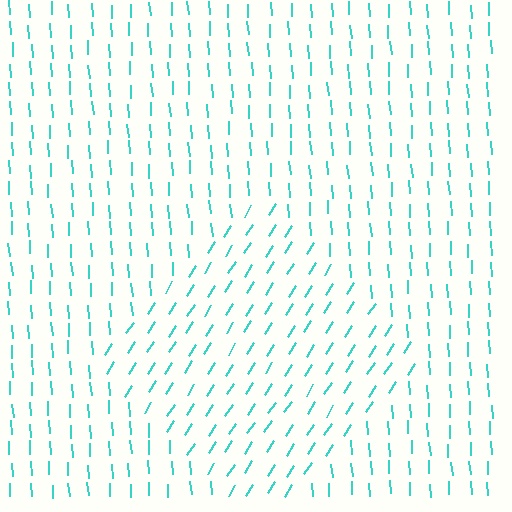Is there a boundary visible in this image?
Yes, there is a texture boundary formed by a change in line orientation.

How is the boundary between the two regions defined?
The boundary is defined purely by a change in line orientation (approximately 36 degrees difference). All lines are the same color and thickness.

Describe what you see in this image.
The image is filled with small cyan line segments. A diamond region in the image has lines oriented differently from the surrounding lines, creating a visible texture boundary.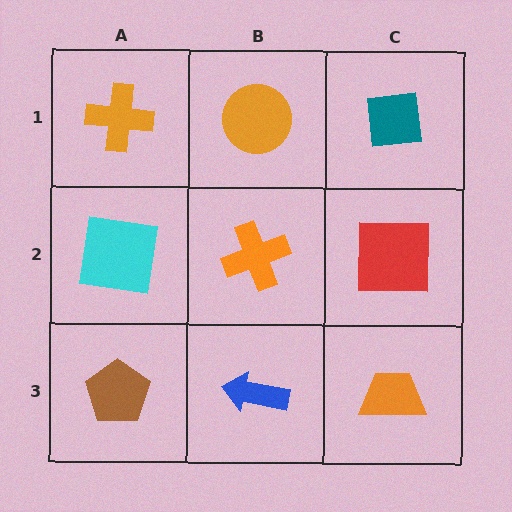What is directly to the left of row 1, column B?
An orange cross.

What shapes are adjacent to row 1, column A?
A cyan square (row 2, column A), an orange circle (row 1, column B).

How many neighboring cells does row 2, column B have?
4.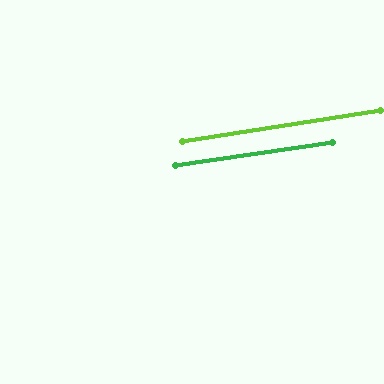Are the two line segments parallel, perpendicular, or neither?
Parallel — their directions differ by only 0.7°.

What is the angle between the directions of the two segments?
Approximately 1 degree.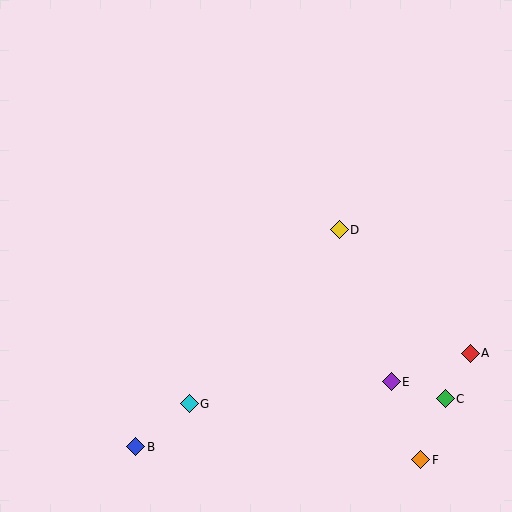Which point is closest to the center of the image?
Point D at (339, 230) is closest to the center.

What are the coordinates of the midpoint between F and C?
The midpoint between F and C is at (433, 429).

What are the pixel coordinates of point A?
Point A is at (470, 353).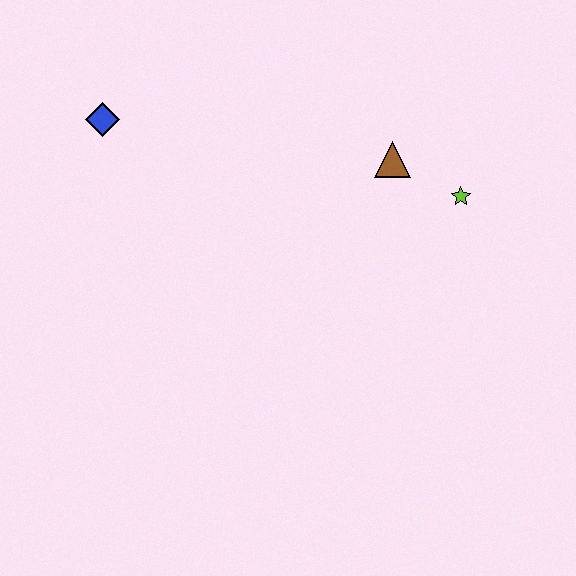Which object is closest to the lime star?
The brown triangle is closest to the lime star.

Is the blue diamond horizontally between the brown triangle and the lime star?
No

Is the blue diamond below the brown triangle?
No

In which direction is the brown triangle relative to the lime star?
The brown triangle is to the left of the lime star.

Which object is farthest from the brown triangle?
The blue diamond is farthest from the brown triangle.